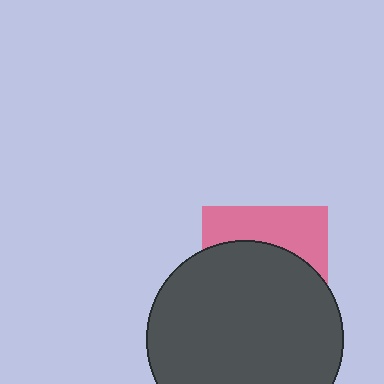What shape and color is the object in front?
The object in front is a dark gray circle.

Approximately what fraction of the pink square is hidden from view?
Roughly 65% of the pink square is hidden behind the dark gray circle.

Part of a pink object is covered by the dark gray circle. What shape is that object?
It is a square.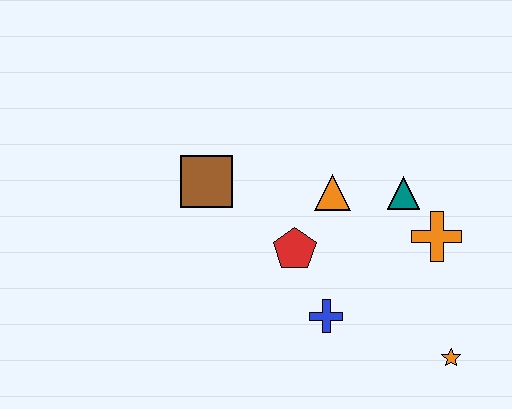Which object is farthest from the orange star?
The brown square is farthest from the orange star.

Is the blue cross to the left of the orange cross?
Yes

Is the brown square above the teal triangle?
Yes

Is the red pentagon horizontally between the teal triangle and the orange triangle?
No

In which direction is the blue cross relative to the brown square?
The blue cross is below the brown square.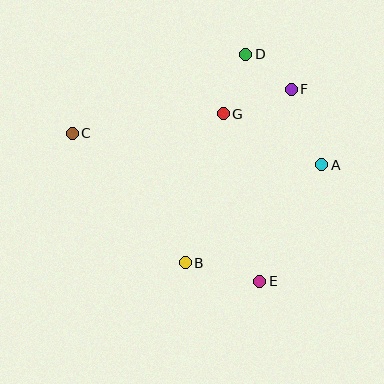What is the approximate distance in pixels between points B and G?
The distance between B and G is approximately 154 pixels.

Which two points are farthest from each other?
Points A and C are farthest from each other.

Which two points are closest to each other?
Points D and F are closest to each other.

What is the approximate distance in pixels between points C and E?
The distance between C and E is approximately 239 pixels.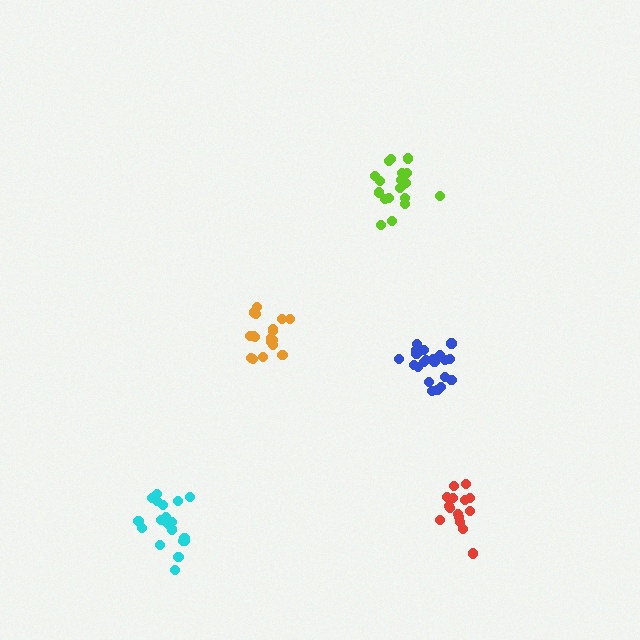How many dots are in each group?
Group 1: 19 dots, Group 2: 20 dots, Group 3: 21 dots, Group 4: 18 dots, Group 5: 15 dots (93 total).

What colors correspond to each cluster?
The clusters are colored: lime, cyan, blue, orange, red.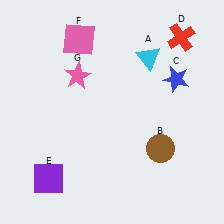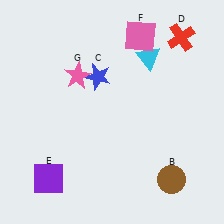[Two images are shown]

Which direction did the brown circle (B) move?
The brown circle (B) moved down.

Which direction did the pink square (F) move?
The pink square (F) moved right.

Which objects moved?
The objects that moved are: the brown circle (B), the blue star (C), the pink square (F).